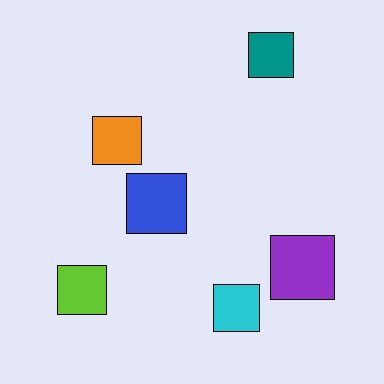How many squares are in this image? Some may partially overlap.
There are 6 squares.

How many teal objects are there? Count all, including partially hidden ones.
There is 1 teal object.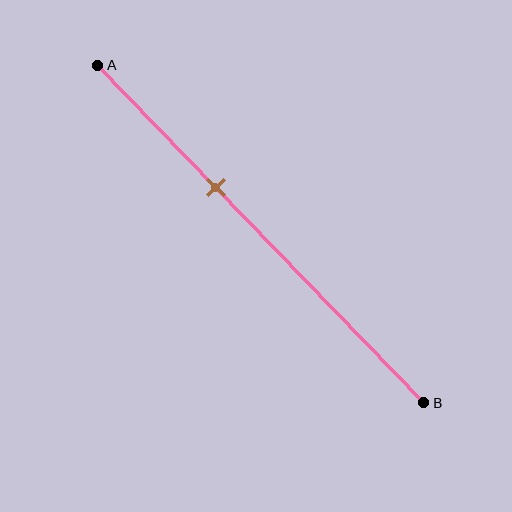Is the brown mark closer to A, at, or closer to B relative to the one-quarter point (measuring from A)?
The brown mark is closer to point B than the one-quarter point of segment AB.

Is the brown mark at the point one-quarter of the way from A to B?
No, the mark is at about 35% from A, not at the 25% one-quarter point.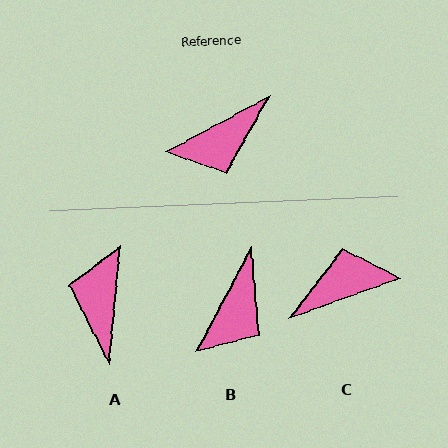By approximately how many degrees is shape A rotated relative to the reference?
Approximately 124 degrees clockwise.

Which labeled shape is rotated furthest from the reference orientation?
C, about 172 degrees away.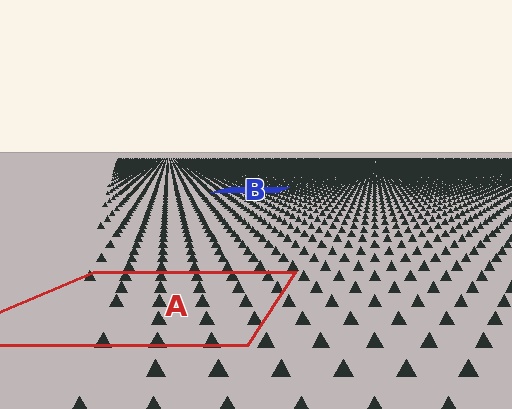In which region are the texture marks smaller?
The texture marks are smaller in region B, because it is farther away.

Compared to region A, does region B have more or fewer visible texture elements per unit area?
Region B has more texture elements per unit area — they are packed more densely because it is farther away.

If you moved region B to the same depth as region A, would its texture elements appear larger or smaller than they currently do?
They would appear larger. At a closer depth, the same texture elements are projected at a bigger on-screen size.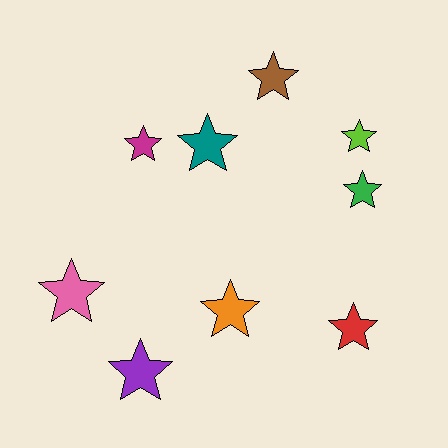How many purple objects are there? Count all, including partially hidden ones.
There is 1 purple object.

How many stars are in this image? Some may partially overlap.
There are 9 stars.